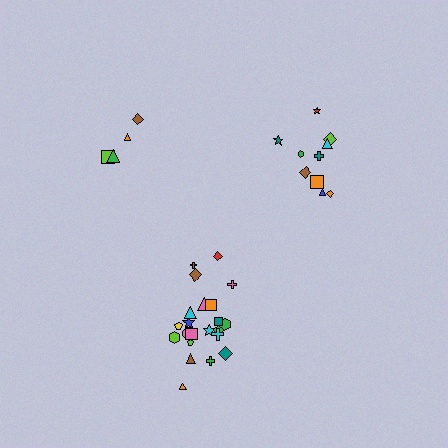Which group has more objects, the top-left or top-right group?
The top-right group.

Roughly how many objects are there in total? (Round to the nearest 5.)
Roughly 35 objects in total.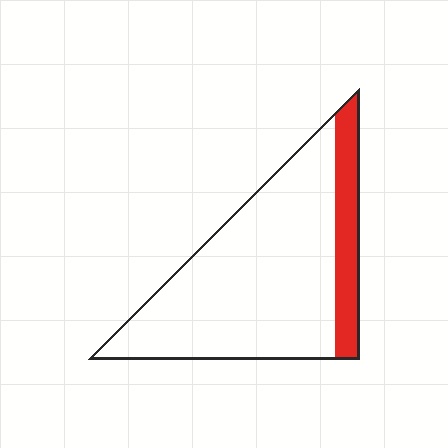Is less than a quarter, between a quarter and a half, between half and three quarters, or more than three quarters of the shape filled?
Less than a quarter.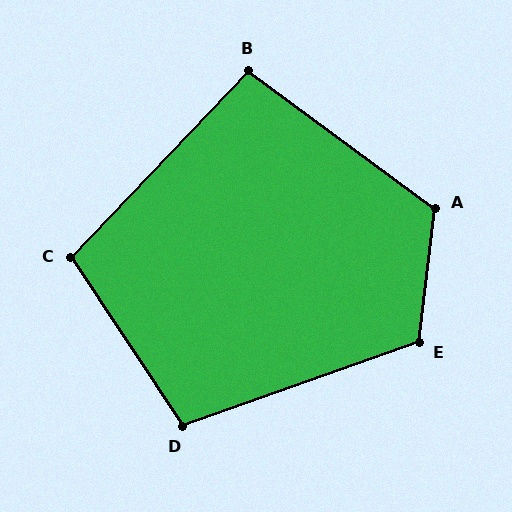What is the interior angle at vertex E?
Approximately 116 degrees (obtuse).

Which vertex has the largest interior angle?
A, at approximately 120 degrees.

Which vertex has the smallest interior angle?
B, at approximately 97 degrees.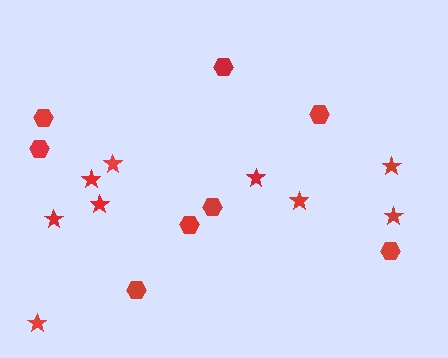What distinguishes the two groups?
There are 2 groups: one group of hexagons (8) and one group of stars (9).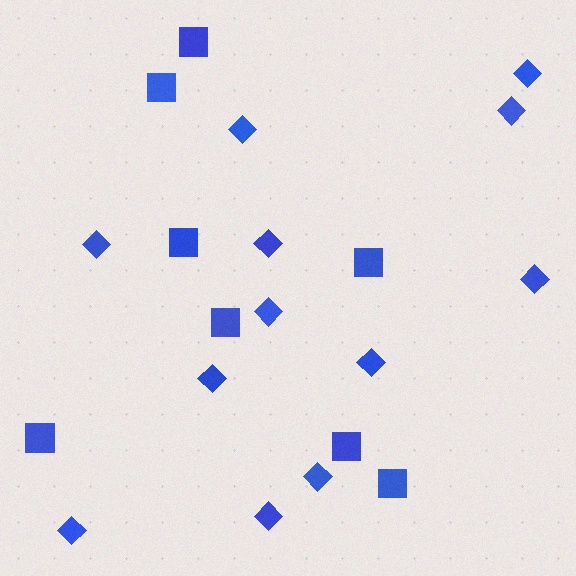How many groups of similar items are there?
There are 2 groups: one group of squares (8) and one group of diamonds (12).